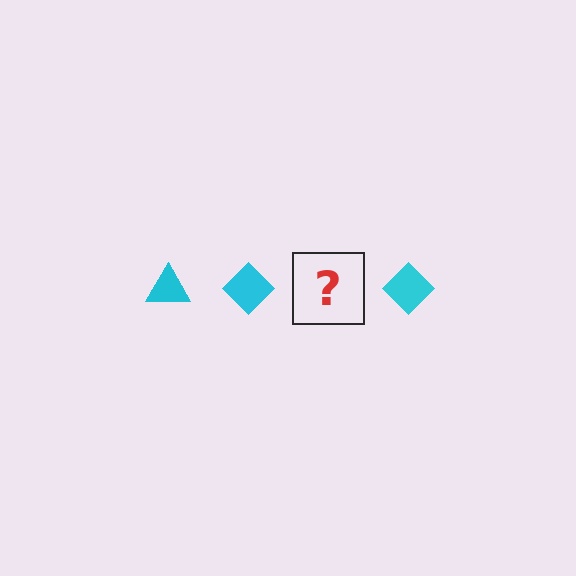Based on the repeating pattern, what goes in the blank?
The blank should be a cyan triangle.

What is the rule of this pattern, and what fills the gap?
The rule is that the pattern cycles through triangle, diamond shapes in cyan. The gap should be filled with a cyan triangle.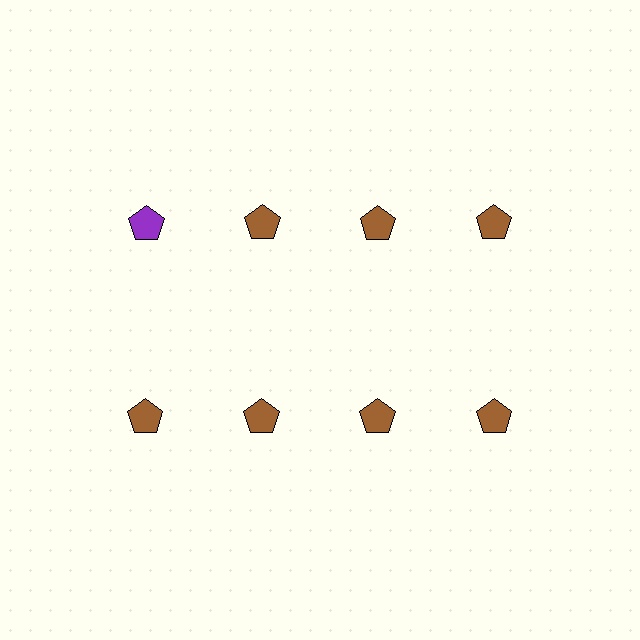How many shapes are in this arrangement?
There are 8 shapes arranged in a grid pattern.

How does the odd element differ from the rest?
It has a different color: purple instead of brown.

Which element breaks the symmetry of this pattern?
The purple pentagon in the top row, leftmost column breaks the symmetry. All other shapes are brown pentagons.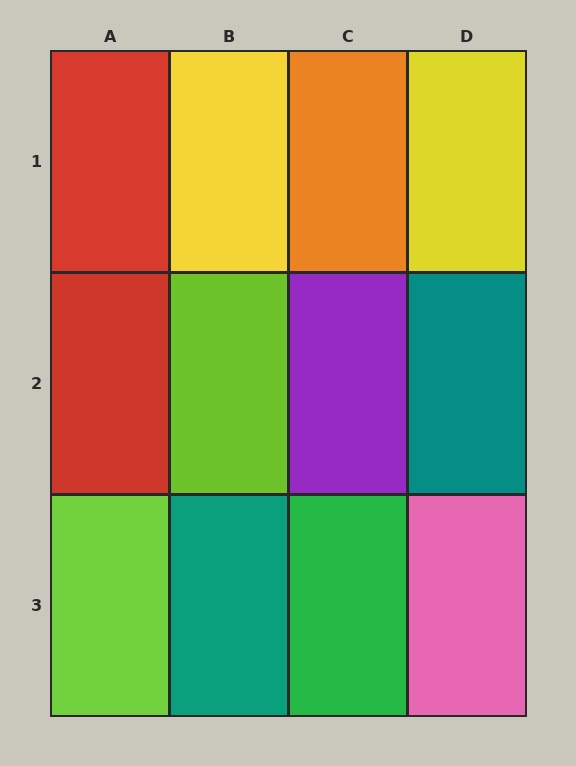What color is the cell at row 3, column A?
Lime.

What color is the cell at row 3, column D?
Pink.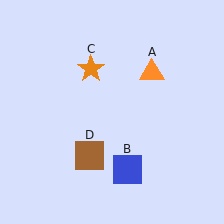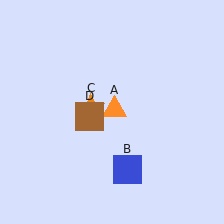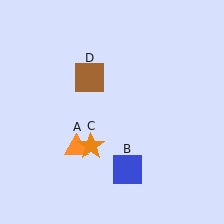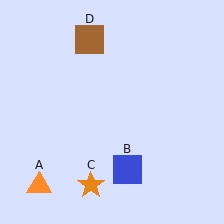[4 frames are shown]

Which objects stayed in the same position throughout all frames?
Blue square (object B) remained stationary.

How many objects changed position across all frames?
3 objects changed position: orange triangle (object A), orange star (object C), brown square (object D).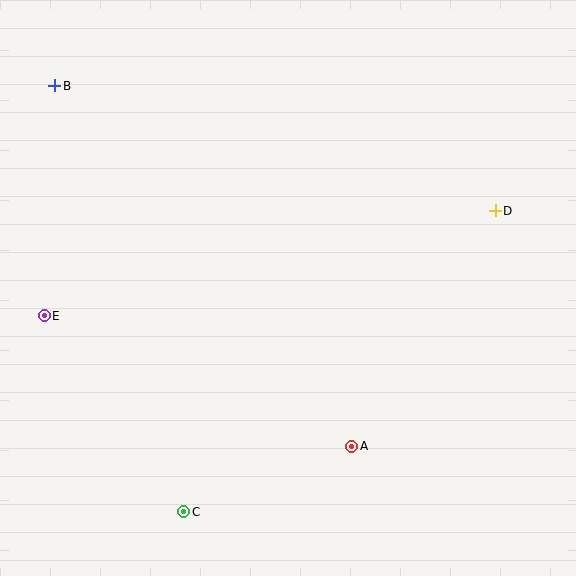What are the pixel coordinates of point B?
Point B is at (55, 86).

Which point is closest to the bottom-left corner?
Point C is closest to the bottom-left corner.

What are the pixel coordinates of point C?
Point C is at (184, 512).